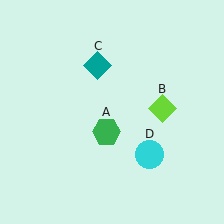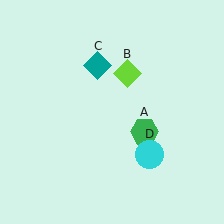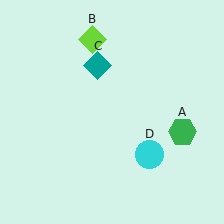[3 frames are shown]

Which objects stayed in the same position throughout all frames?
Teal diamond (object C) and cyan circle (object D) remained stationary.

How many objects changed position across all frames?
2 objects changed position: green hexagon (object A), lime diamond (object B).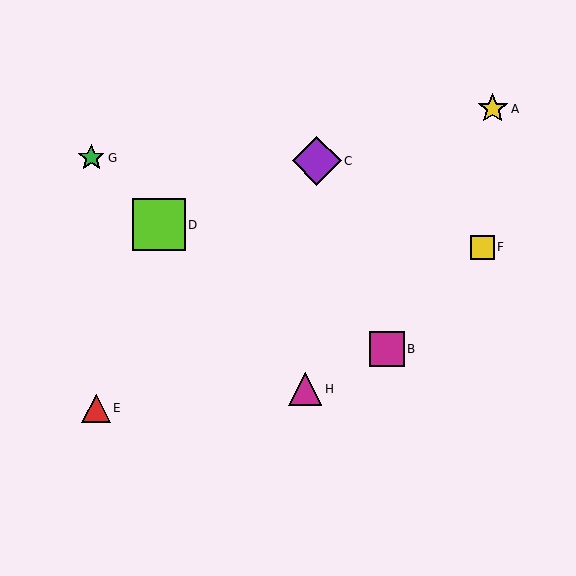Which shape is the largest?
The lime square (labeled D) is the largest.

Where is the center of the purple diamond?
The center of the purple diamond is at (317, 161).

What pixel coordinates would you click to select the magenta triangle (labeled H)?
Click at (305, 389) to select the magenta triangle H.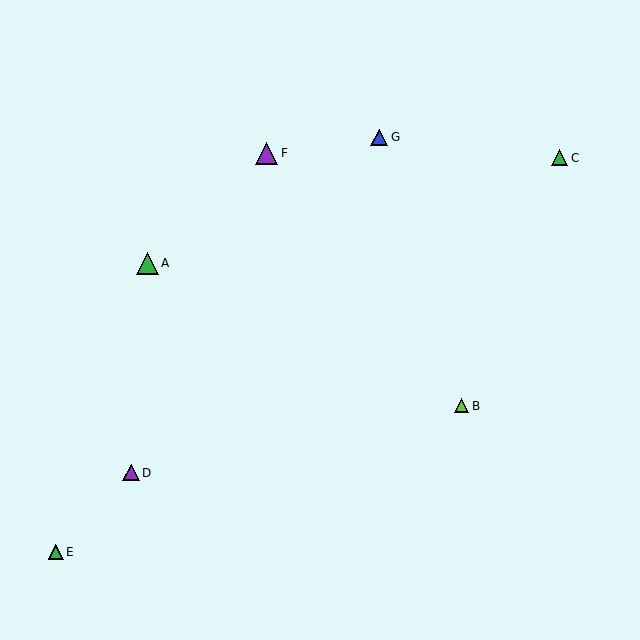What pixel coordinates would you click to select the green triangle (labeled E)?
Click at (56, 552) to select the green triangle E.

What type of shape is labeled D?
Shape D is a purple triangle.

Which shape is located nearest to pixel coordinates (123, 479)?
The purple triangle (labeled D) at (131, 473) is nearest to that location.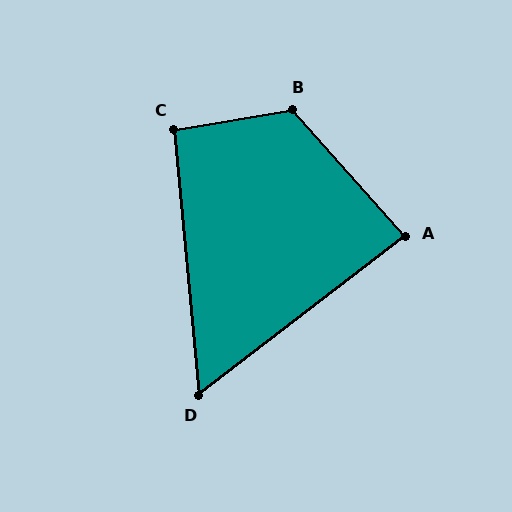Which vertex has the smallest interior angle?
D, at approximately 58 degrees.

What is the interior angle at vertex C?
Approximately 94 degrees (approximately right).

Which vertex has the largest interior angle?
B, at approximately 122 degrees.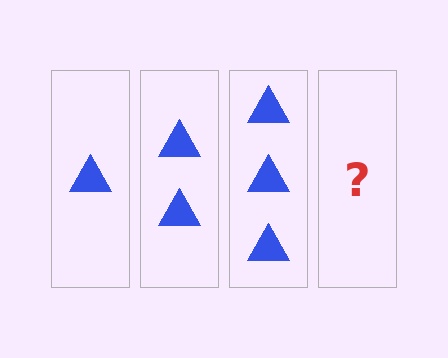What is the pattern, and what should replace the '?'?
The pattern is that each step adds one more triangle. The '?' should be 4 triangles.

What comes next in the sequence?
The next element should be 4 triangles.